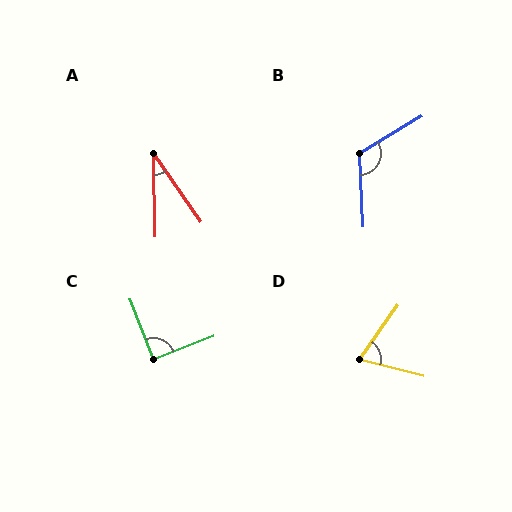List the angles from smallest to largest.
A (34°), D (69°), C (90°), B (118°).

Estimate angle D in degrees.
Approximately 69 degrees.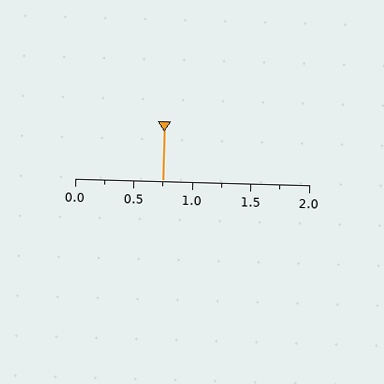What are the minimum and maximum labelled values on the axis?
The axis runs from 0.0 to 2.0.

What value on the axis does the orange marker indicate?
The marker indicates approximately 0.75.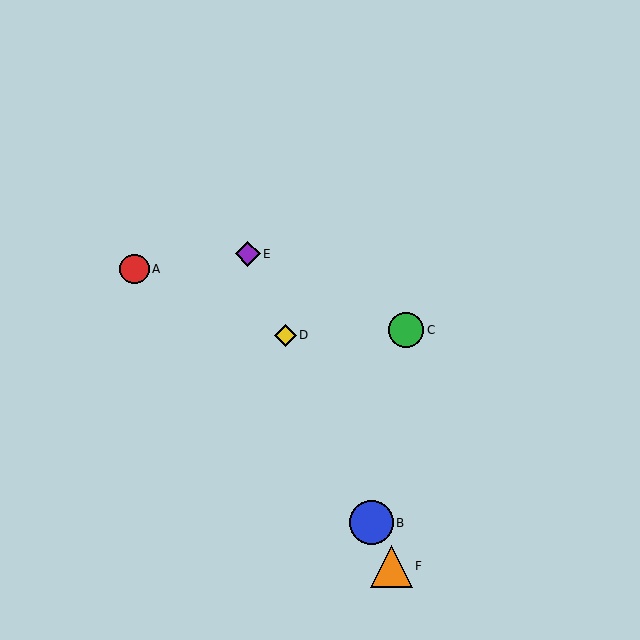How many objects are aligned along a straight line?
4 objects (B, D, E, F) are aligned along a straight line.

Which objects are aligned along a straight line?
Objects B, D, E, F are aligned along a straight line.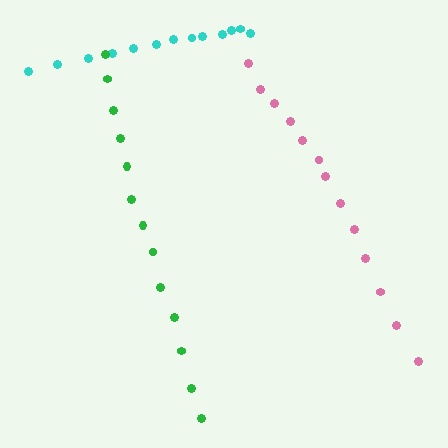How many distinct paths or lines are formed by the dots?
There are 3 distinct paths.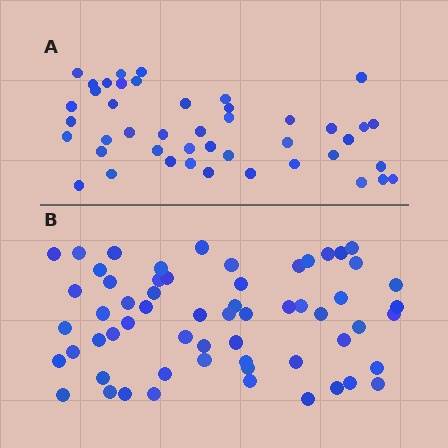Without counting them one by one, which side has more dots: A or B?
Region B (the bottom region) has more dots.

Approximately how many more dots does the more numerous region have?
Region B has approximately 15 more dots than region A.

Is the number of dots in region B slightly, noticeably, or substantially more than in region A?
Region B has noticeably more, but not dramatically so. The ratio is roughly 1.4 to 1.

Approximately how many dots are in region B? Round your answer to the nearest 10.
About 60 dots.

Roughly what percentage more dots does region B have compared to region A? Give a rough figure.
About 35% more.